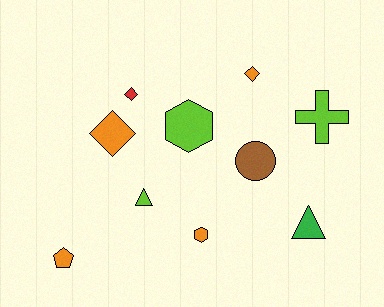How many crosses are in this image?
There is 1 cross.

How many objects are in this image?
There are 10 objects.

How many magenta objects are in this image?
There are no magenta objects.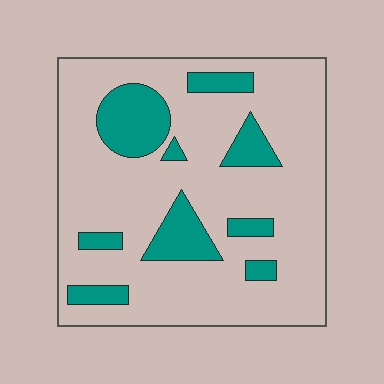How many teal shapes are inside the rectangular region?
9.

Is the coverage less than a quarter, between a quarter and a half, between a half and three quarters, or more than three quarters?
Less than a quarter.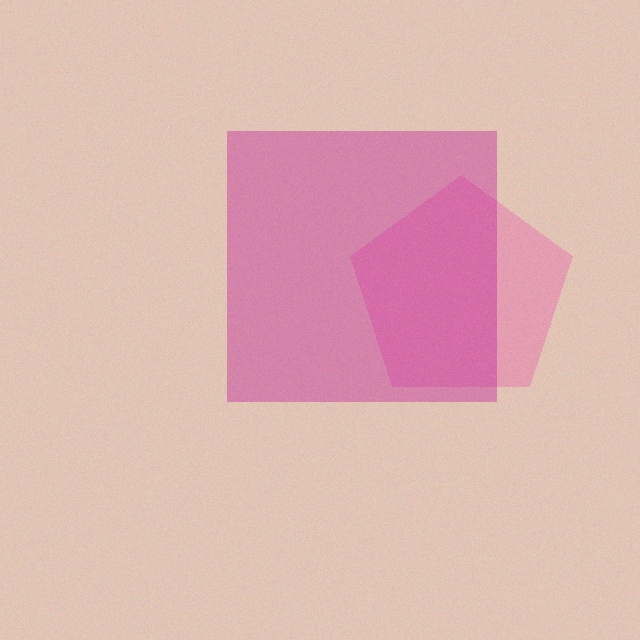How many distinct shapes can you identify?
There are 2 distinct shapes: a pink pentagon, a magenta square.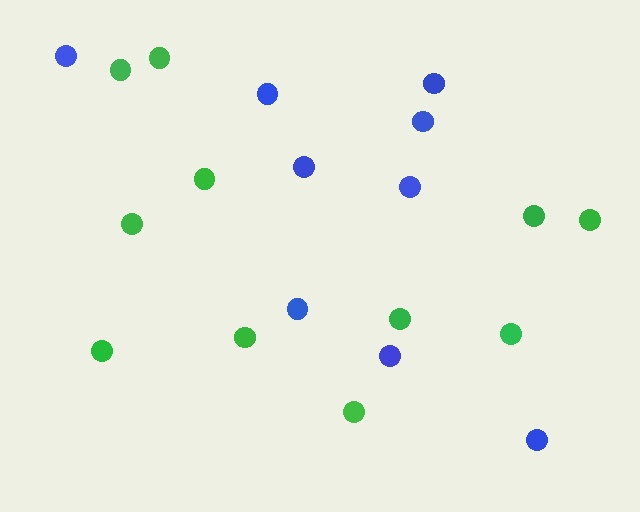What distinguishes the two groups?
There are 2 groups: one group of green circles (11) and one group of blue circles (9).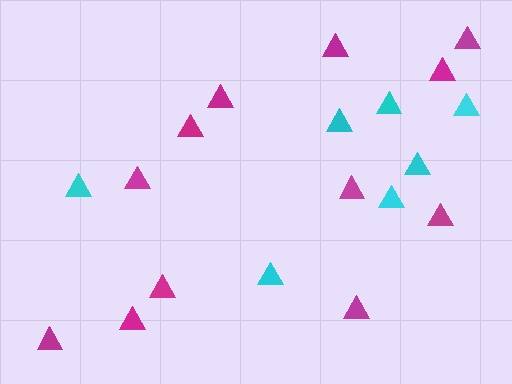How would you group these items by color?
There are 2 groups: one group of magenta triangles (12) and one group of cyan triangles (7).